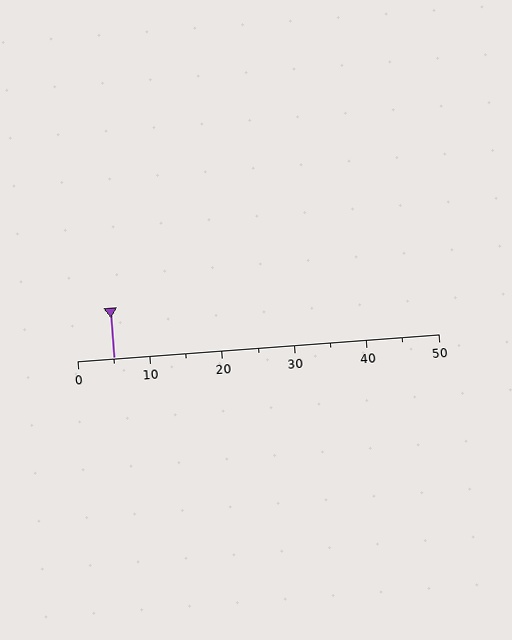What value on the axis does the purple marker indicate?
The marker indicates approximately 5.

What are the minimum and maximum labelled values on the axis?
The axis runs from 0 to 50.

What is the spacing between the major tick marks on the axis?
The major ticks are spaced 10 apart.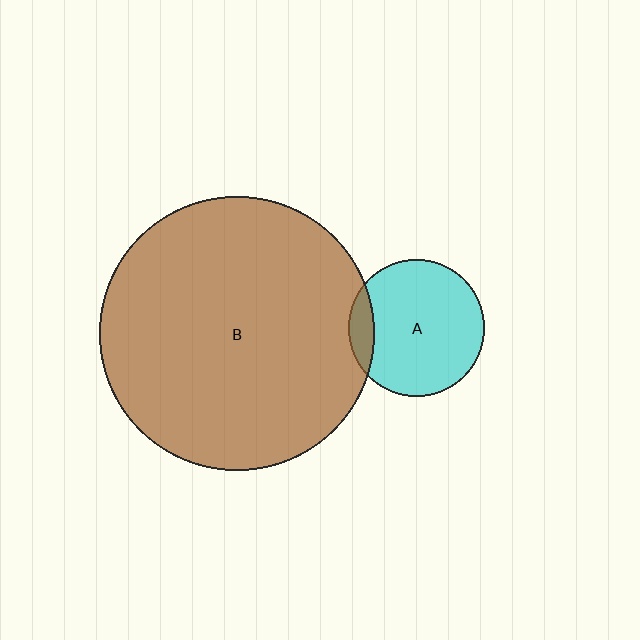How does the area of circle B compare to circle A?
Approximately 4.1 times.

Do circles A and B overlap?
Yes.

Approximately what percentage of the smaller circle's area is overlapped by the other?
Approximately 10%.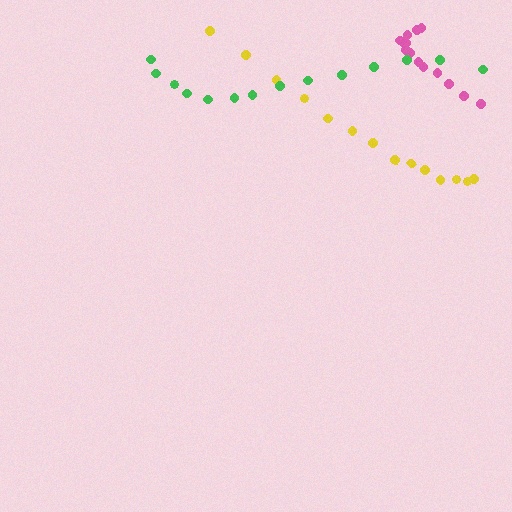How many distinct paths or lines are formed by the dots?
There are 3 distinct paths.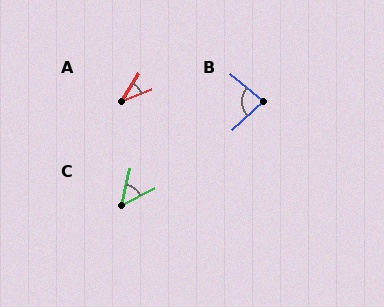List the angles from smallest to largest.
A (36°), C (50°), B (82°).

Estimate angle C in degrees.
Approximately 50 degrees.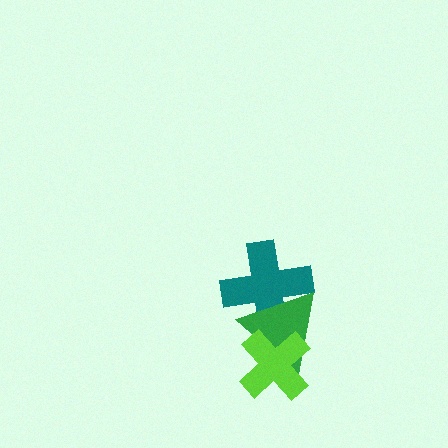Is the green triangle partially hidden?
Yes, it is partially covered by another shape.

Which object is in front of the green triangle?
The lime cross is in front of the green triangle.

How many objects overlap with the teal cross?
1 object overlaps with the teal cross.